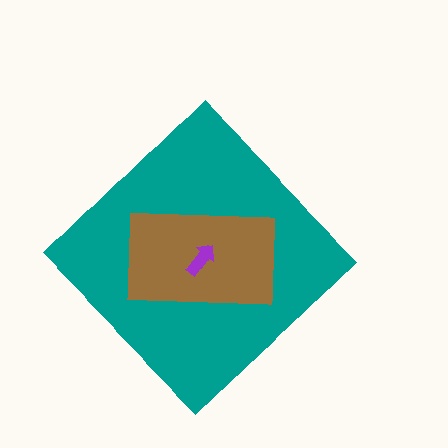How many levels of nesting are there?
3.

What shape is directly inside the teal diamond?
The brown rectangle.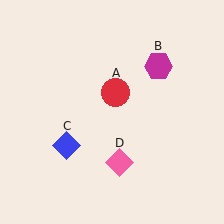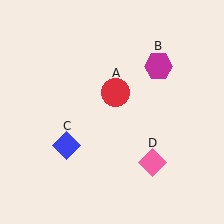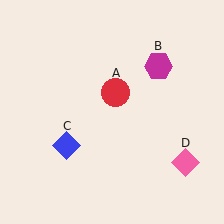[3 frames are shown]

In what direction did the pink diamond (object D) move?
The pink diamond (object D) moved right.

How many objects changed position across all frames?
1 object changed position: pink diamond (object D).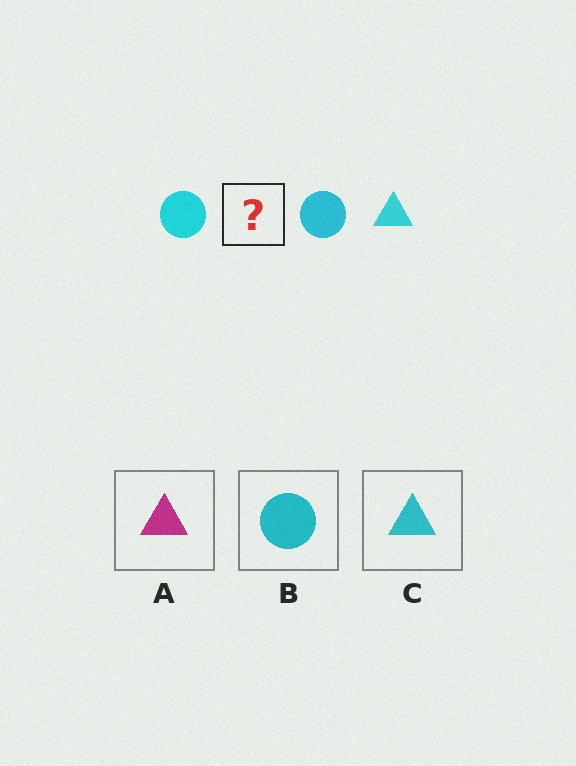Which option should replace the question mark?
Option C.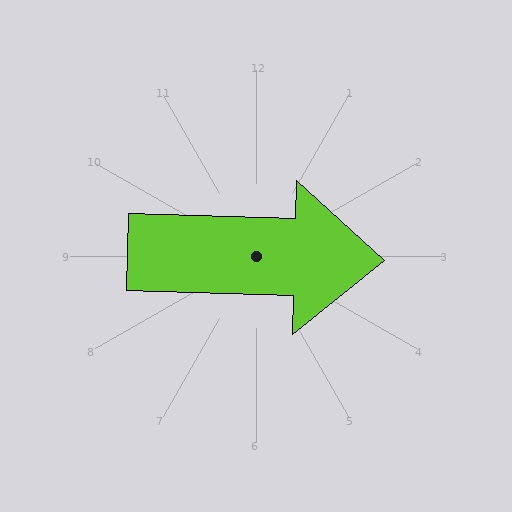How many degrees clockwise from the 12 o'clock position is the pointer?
Approximately 92 degrees.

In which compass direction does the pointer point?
East.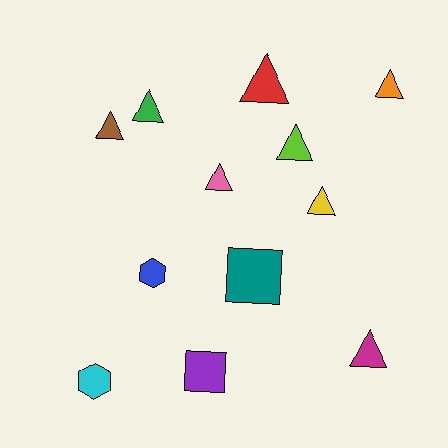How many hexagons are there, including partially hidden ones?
There are 2 hexagons.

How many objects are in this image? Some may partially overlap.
There are 12 objects.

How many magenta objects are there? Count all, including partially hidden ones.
There is 1 magenta object.